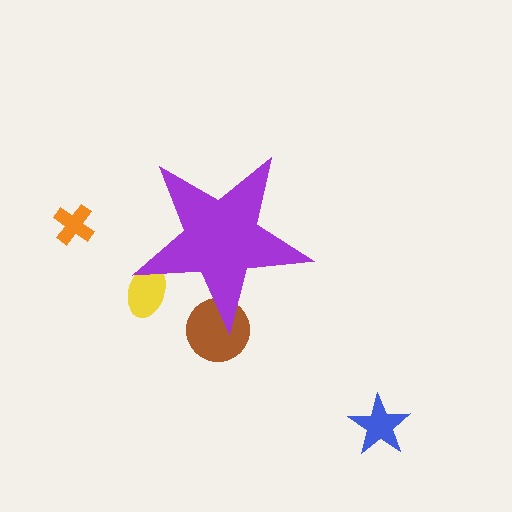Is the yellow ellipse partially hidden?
Yes, the yellow ellipse is partially hidden behind the purple star.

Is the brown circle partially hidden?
Yes, the brown circle is partially hidden behind the purple star.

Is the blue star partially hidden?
No, the blue star is fully visible.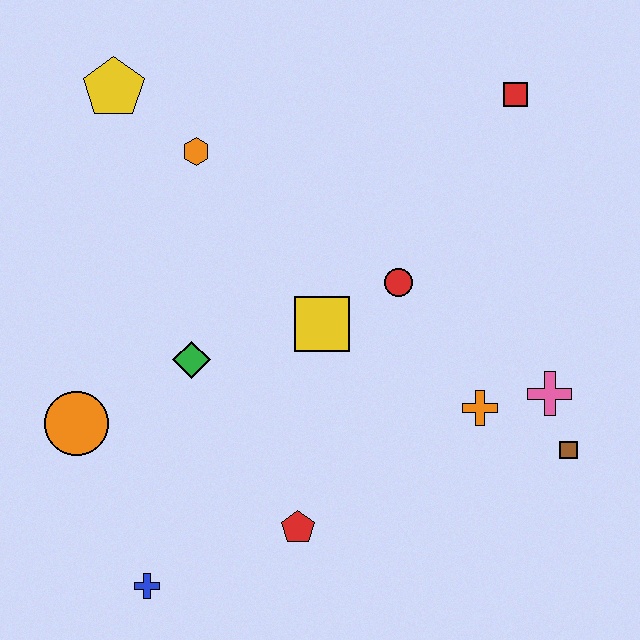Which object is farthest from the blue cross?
The red square is farthest from the blue cross.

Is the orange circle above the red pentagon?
Yes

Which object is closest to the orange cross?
The pink cross is closest to the orange cross.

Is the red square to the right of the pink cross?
No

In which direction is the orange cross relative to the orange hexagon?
The orange cross is to the right of the orange hexagon.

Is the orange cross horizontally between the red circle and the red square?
Yes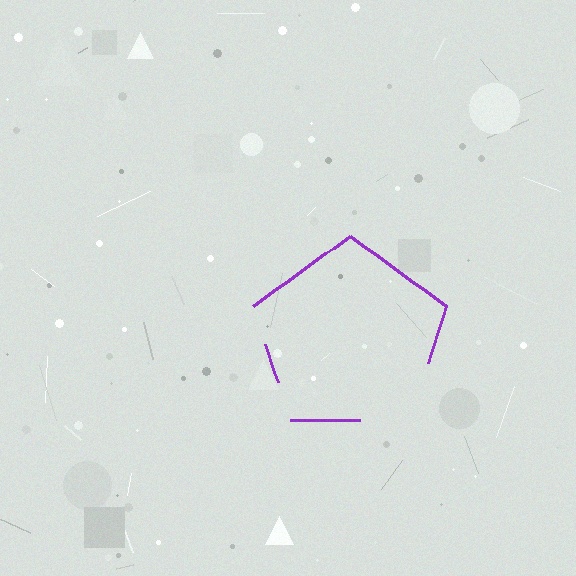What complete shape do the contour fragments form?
The contour fragments form a pentagon.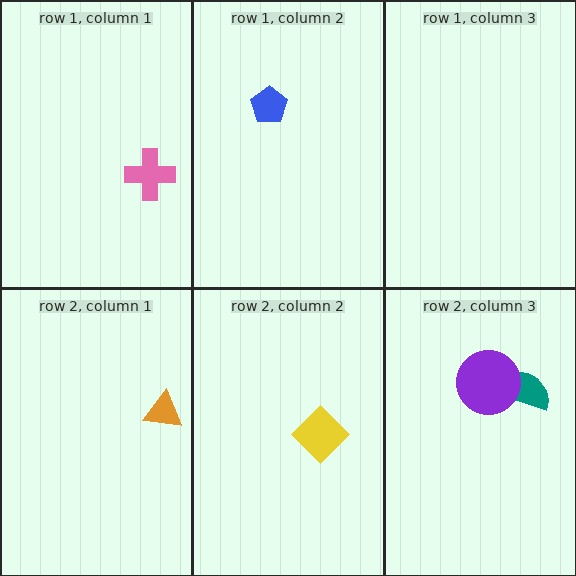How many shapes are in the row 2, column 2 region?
1.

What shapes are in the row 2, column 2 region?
The yellow diamond.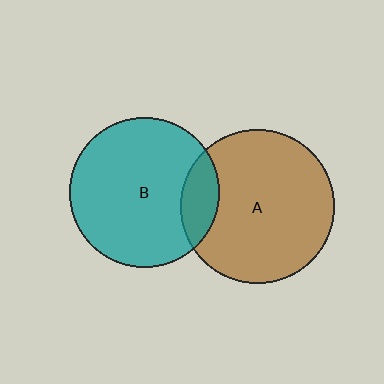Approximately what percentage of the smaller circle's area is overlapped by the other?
Approximately 15%.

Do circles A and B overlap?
Yes.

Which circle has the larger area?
Circle A (brown).